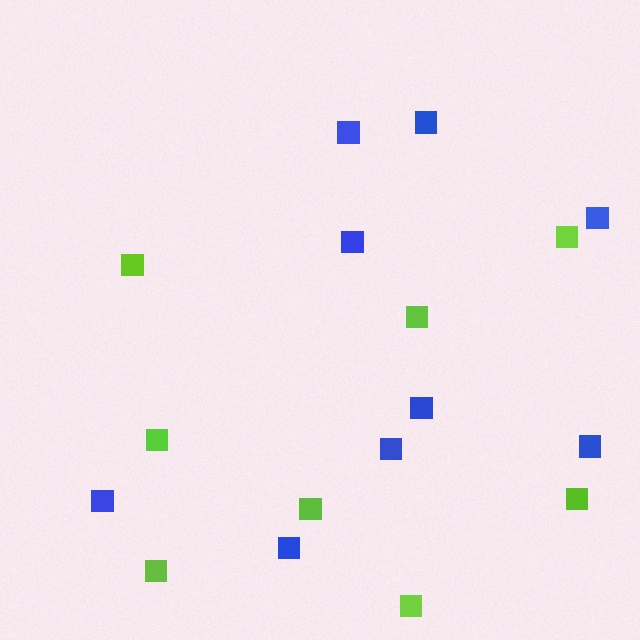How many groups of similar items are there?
There are 2 groups: one group of blue squares (9) and one group of lime squares (8).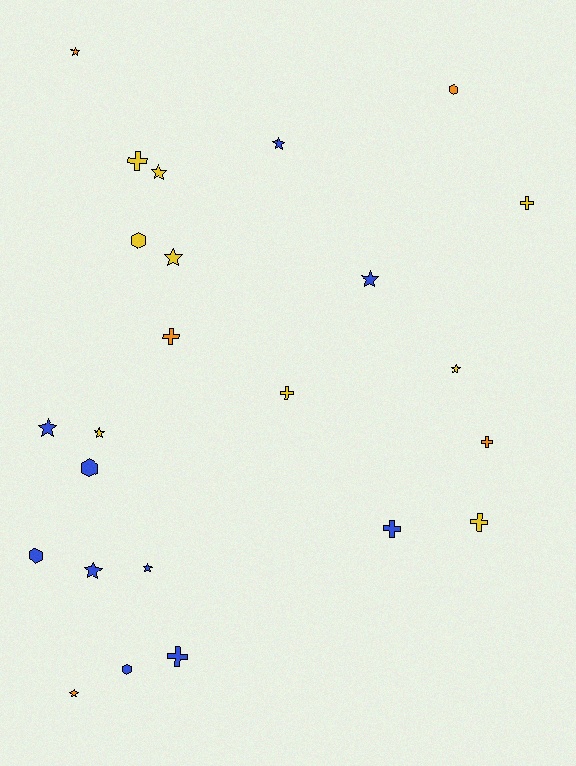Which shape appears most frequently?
Star, with 11 objects.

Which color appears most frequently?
Blue, with 10 objects.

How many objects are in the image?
There are 24 objects.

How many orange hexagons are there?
There is 1 orange hexagon.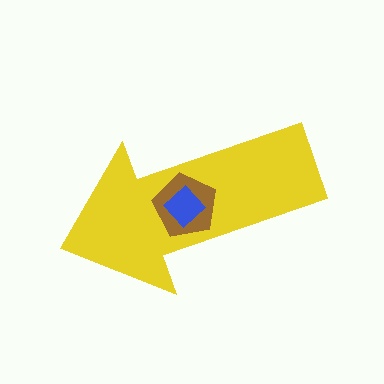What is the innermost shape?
The blue diamond.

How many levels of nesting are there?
3.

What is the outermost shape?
The yellow arrow.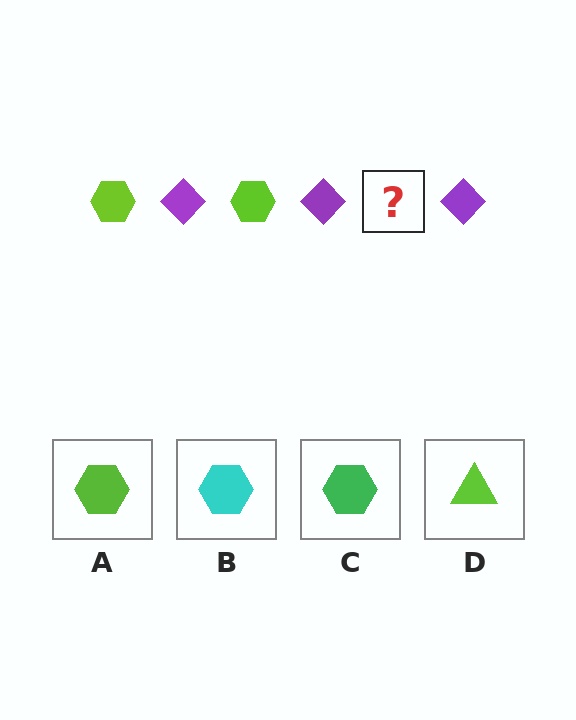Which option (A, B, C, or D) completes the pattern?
A.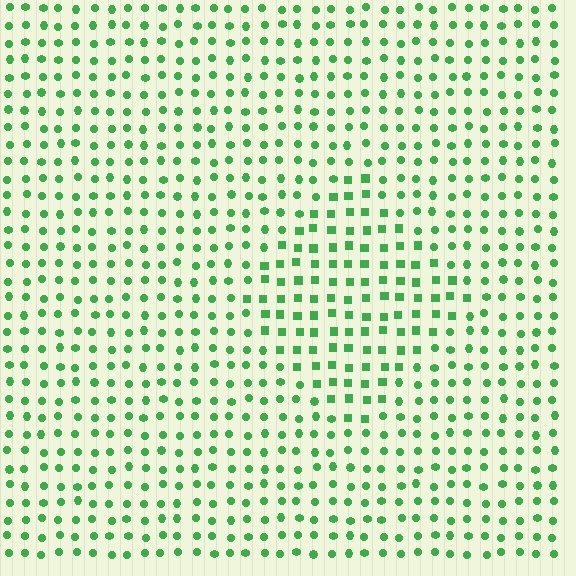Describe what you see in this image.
The image is filled with small green elements arranged in a uniform grid. A diamond-shaped region contains squares, while the surrounding area contains circles. The boundary is defined purely by the change in element shape.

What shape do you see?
I see a diamond.